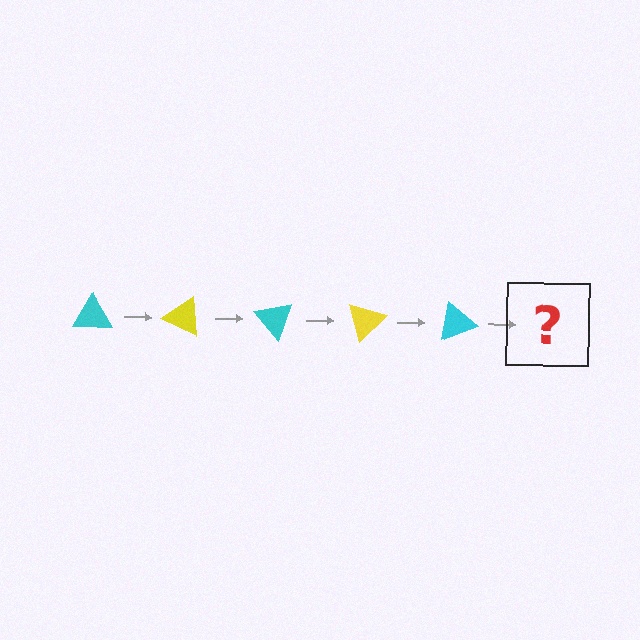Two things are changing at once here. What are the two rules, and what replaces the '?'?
The two rules are that it rotates 25 degrees each step and the color cycles through cyan and yellow. The '?' should be a yellow triangle, rotated 125 degrees from the start.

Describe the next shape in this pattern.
It should be a yellow triangle, rotated 125 degrees from the start.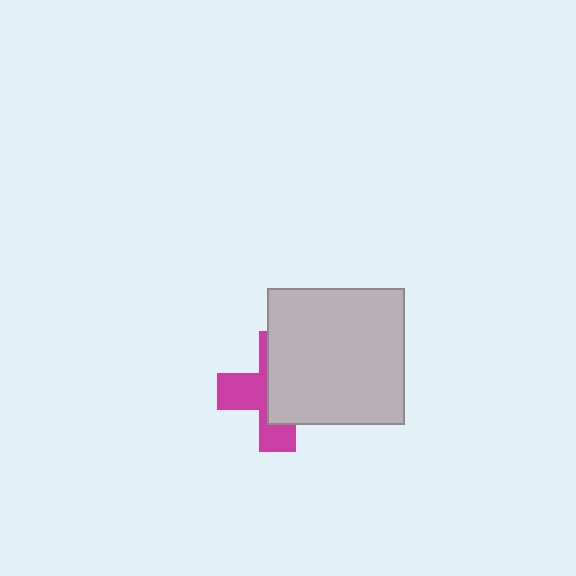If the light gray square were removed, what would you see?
You would see the complete magenta cross.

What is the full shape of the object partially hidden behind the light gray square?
The partially hidden object is a magenta cross.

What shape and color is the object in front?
The object in front is a light gray square.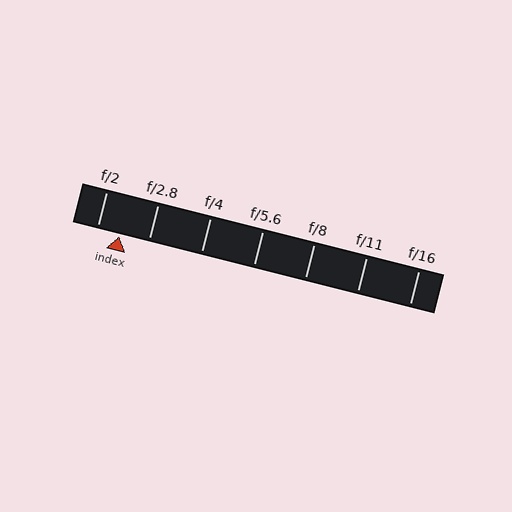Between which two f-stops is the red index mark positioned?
The index mark is between f/2 and f/2.8.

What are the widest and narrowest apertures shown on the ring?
The widest aperture shown is f/2 and the narrowest is f/16.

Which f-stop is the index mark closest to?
The index mark is closest to f/2.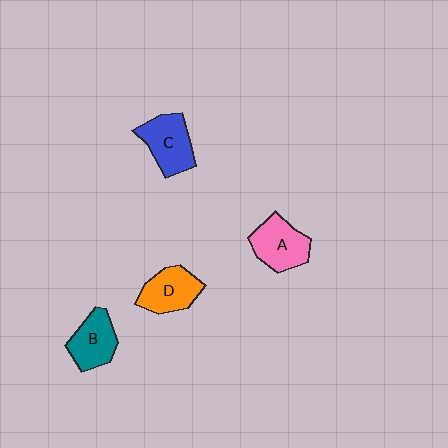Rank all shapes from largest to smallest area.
From largest to smallest: C (blue), A (pink), D (orange), B (teal).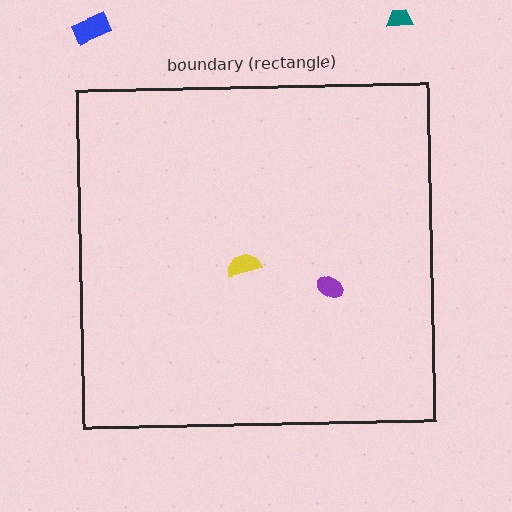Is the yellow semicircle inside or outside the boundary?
Inside.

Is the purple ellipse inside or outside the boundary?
Inside.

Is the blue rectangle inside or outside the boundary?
Outside.